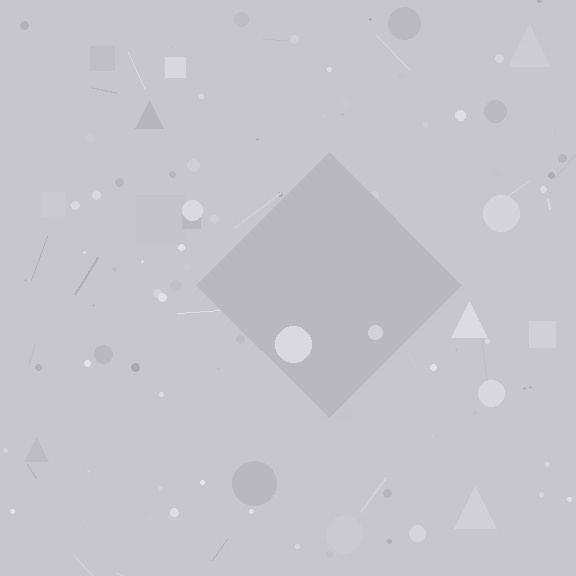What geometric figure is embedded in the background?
A diamond is embedded in the background.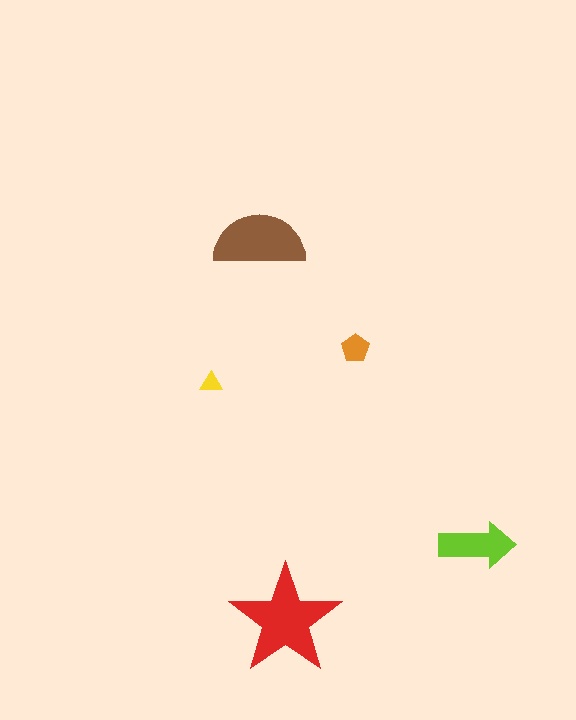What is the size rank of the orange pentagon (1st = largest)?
4th.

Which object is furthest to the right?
The lime arrow is rightmost.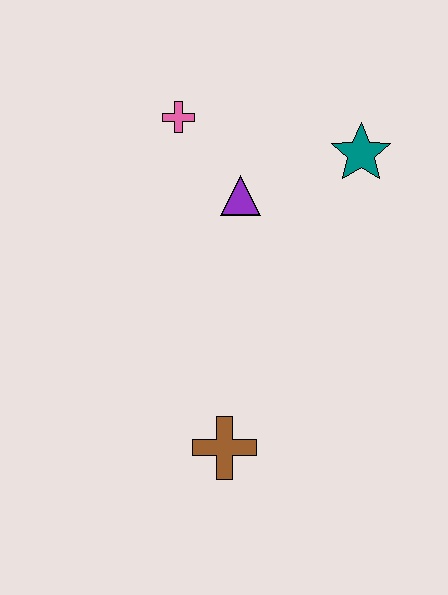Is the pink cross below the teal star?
No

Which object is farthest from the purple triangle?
The brown cross is farthest from the purple triangle.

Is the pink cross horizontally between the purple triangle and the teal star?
No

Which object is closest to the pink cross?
The purple triangle is closest to the pink cross.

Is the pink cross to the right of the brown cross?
No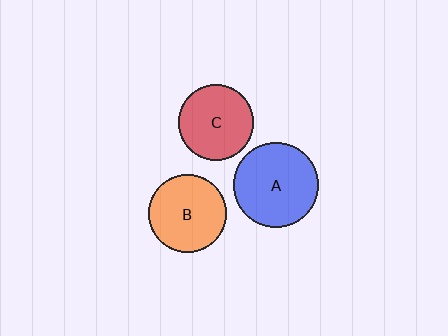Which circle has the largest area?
Circle A (blue).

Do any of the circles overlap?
No, none of the circles overlap.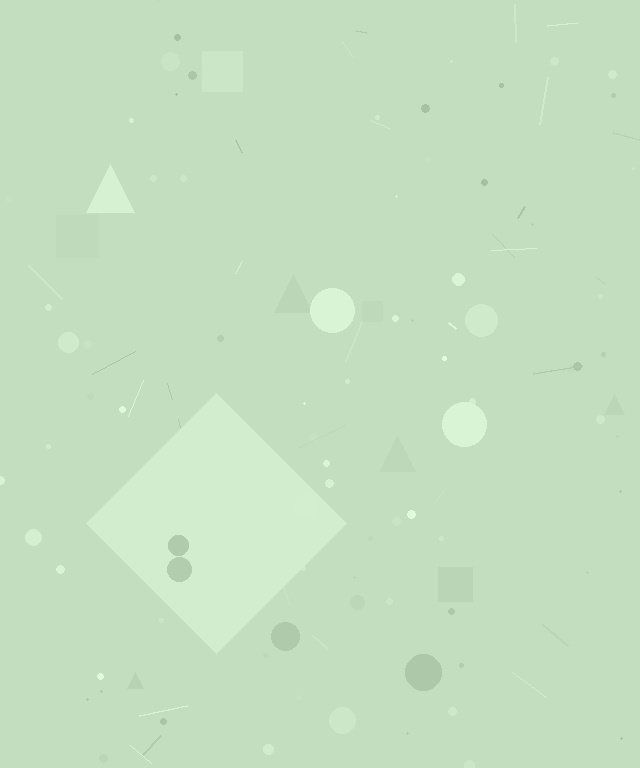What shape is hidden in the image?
A diamond is hidden in the image.